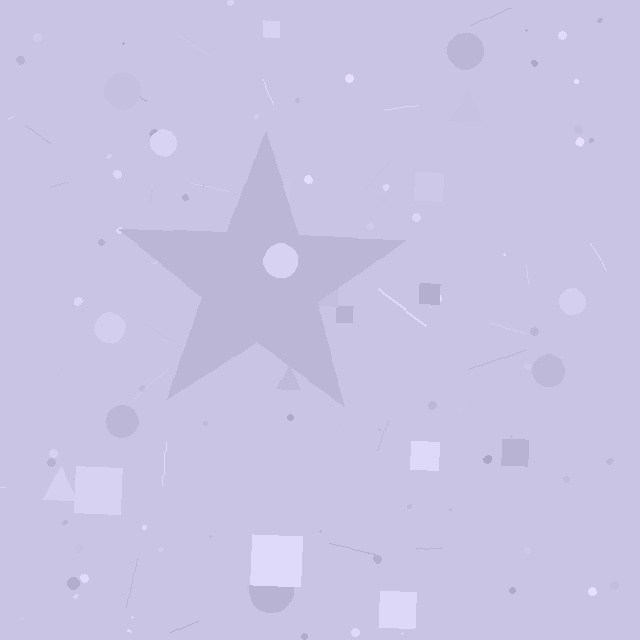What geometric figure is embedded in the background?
A star is embedded in the background.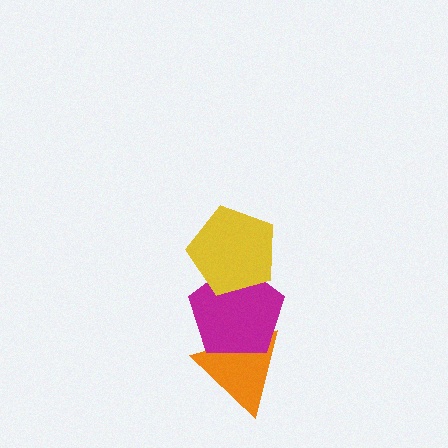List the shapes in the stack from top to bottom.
From top to bottom: the yellow pentagon, the magenta pentagon, the orange triangle.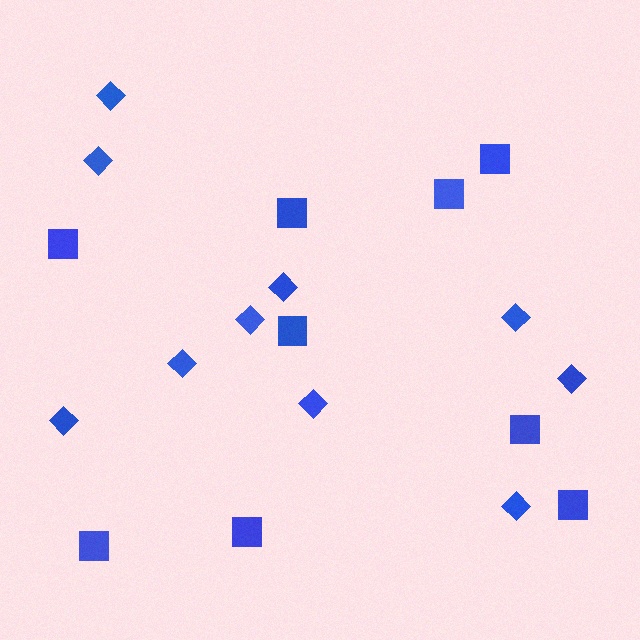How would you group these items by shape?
There are 2 groups: one group of diamonds (10) and one group of squares (9).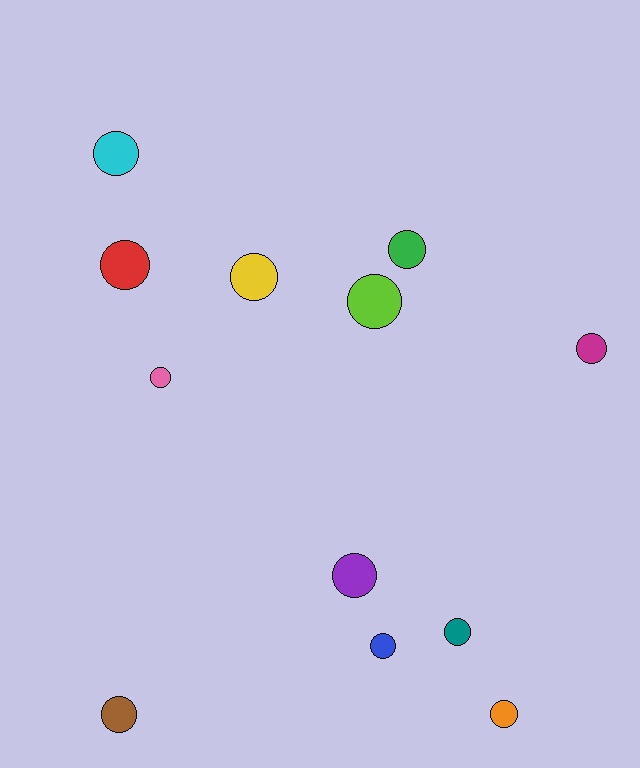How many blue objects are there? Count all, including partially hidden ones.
There is 1 blue object.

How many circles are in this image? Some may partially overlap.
There are 12 circles.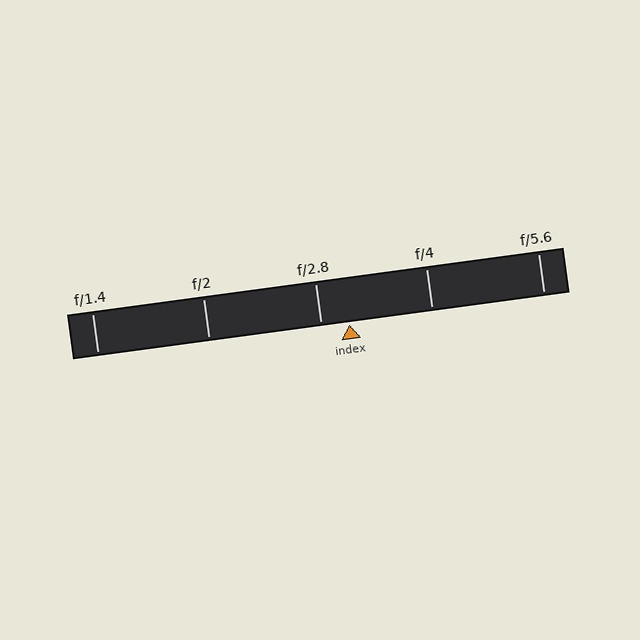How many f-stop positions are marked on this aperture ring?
There are 5 f-stop positions marked.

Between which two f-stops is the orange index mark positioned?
The index mark is between f/2.8 and f/4.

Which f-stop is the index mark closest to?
The index mark is closest to f/2.8.